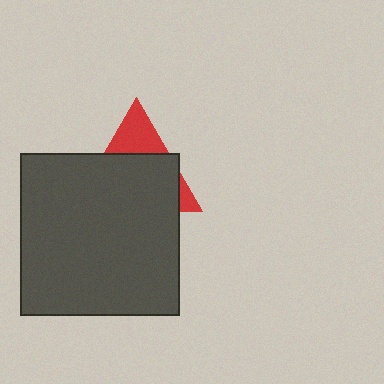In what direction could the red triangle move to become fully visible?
The red triangle could move up. That would shift it out from behind the dark gray rectangle entirely.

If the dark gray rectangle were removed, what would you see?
You would see the complete red triangle.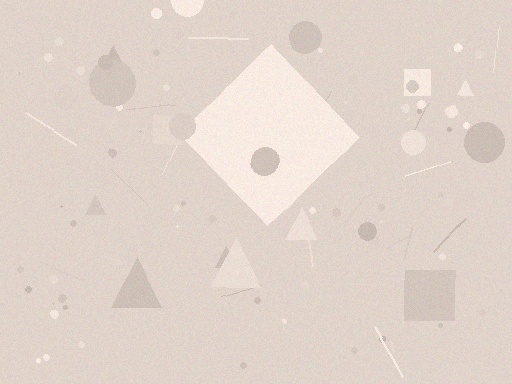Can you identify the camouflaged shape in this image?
The camouflaged shape is a diamond.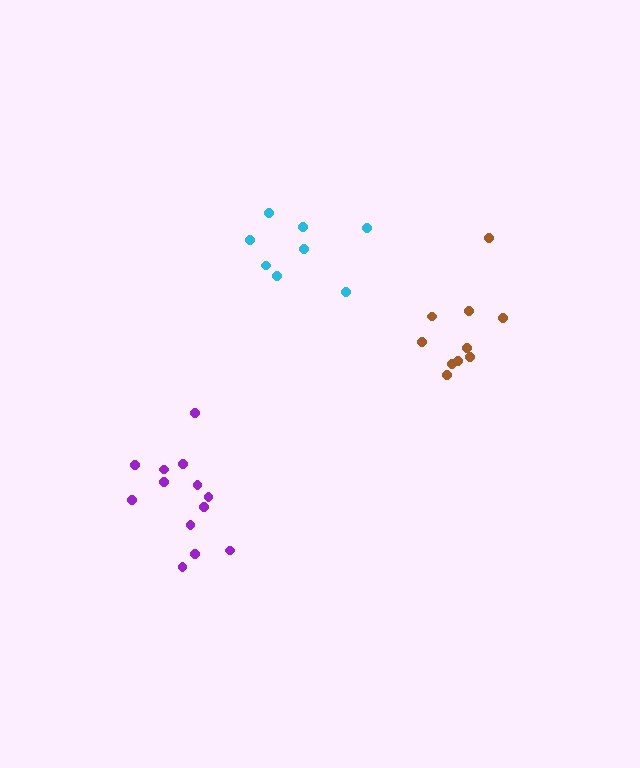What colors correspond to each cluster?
The clusters are colored: purple, cyan, brown.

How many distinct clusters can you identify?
There are 3 distinct clusters.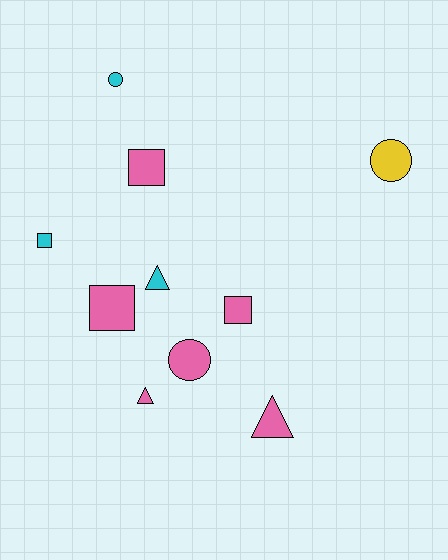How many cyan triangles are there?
There is 1 cyan triangle.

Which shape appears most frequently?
Square, with 4 objects.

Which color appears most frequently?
Pink, with 6 objects.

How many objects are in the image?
There are 10 objects.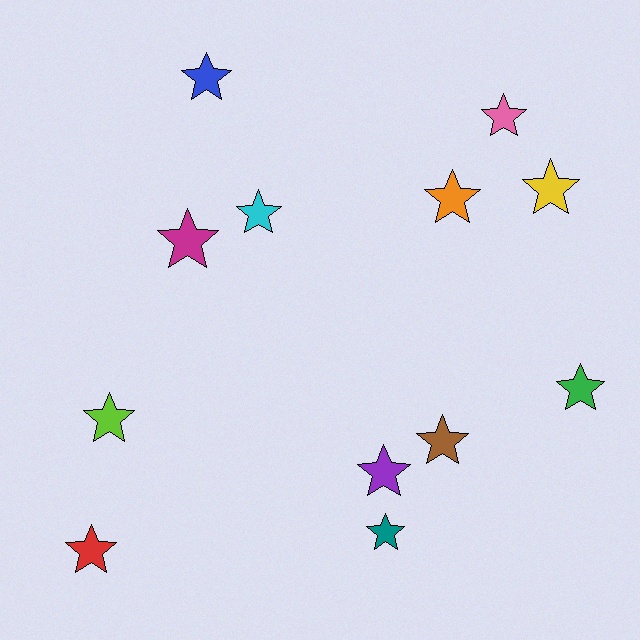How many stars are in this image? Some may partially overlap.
There are 12 stars.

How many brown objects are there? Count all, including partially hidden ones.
There is 1 brown object.